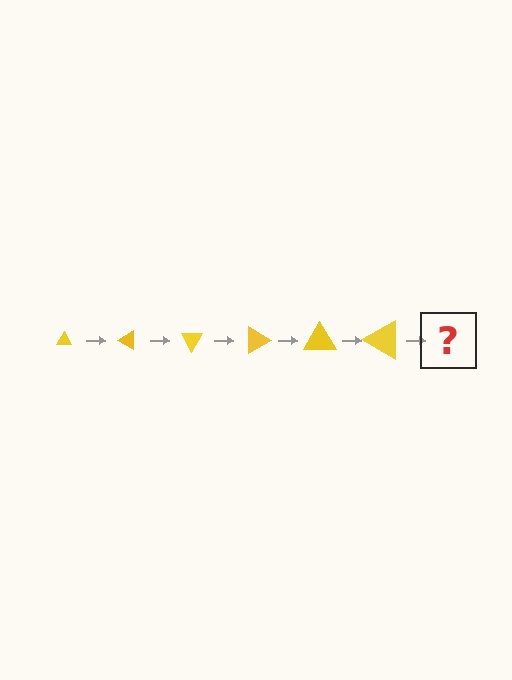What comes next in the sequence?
The next element should be a triangle, larger than the previous one and rotated 180 degrees from the start.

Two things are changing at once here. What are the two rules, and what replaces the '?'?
The two rules are that the triangle grows larger each step and it rotates 30 degrees each step. The '?' should be a triangle, larger than the previous one and rotated 180 degrees from the start.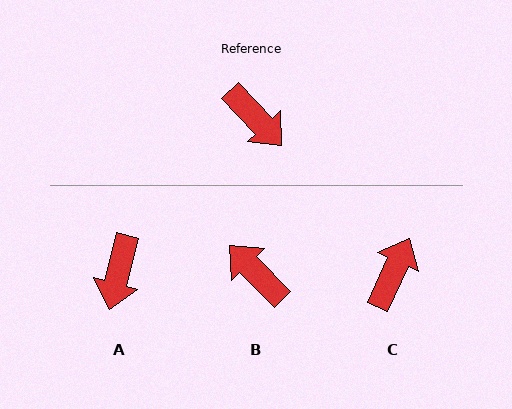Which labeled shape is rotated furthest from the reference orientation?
B, about 179 degrees away.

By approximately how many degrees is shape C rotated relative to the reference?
Approximately 112 degrees counter-clockwise.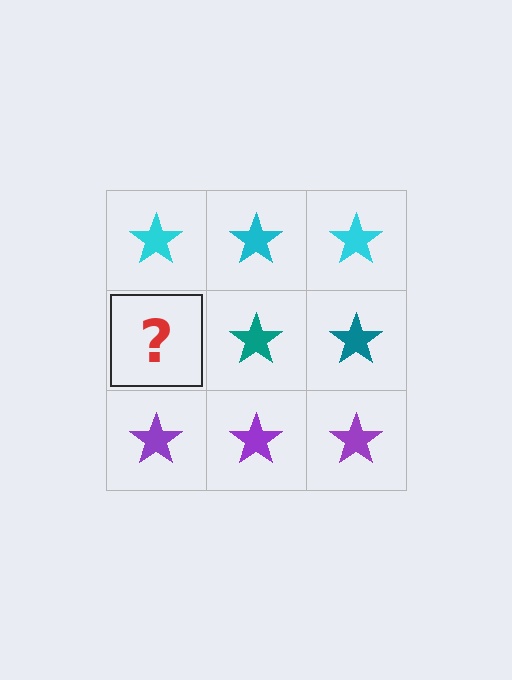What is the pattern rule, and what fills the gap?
The rule is that each row has a consistent color. The gap should be filled with a teal star.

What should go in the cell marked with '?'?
The missing cell should contain a teal star.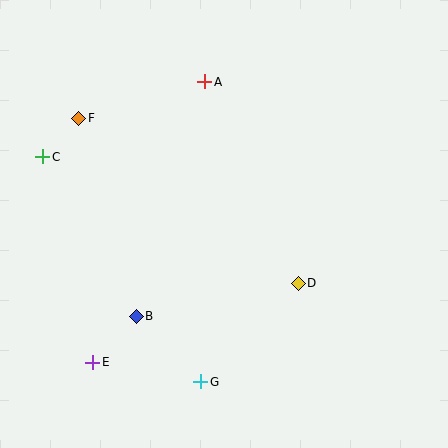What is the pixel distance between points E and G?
The distance between E and G is 110 pixels.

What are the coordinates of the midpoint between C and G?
The midpoint between C and G is at (122, 269).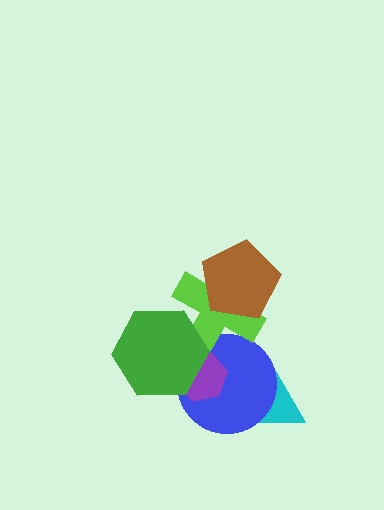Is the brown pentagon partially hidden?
No, no other shape covers it.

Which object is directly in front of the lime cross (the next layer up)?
The brown pentagon is directly in front of the lime cross.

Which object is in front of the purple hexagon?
The green hexagon is in front of the purple hexagon.